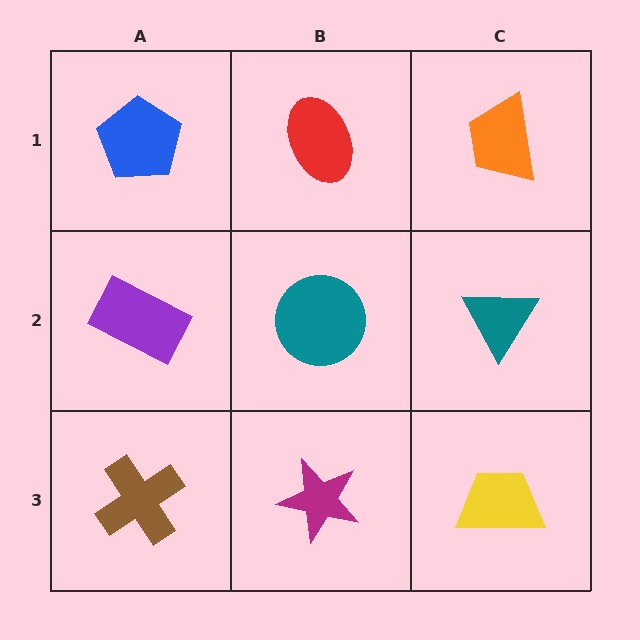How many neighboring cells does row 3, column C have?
2.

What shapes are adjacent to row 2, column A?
A blue pentagon (row 1, column A), a brown cross (row 3, column A), a teal circle (row 2, column B).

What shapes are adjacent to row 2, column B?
A red ellipse (row 1, column B), a magenta star (row 3, column B), a purple rectangle (row 2, column A), a teal triangle (row 2, column C).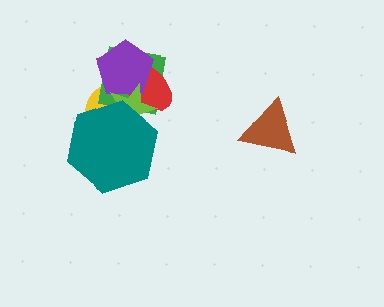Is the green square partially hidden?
Yes, it is partially covered by another shape.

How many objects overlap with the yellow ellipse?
5 objects overlap with the yellow ellipse.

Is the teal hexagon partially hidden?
No, no other shape covers it.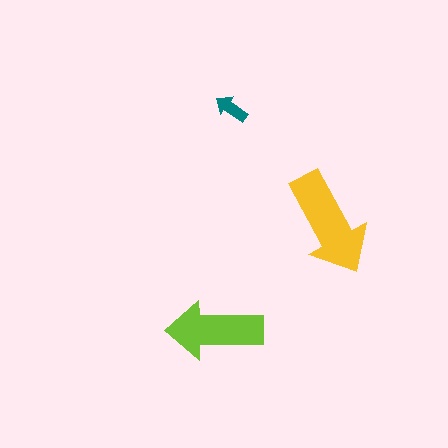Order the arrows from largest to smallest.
the yellow one, the lime one, the teal one.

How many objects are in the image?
There are 3 objects in the image.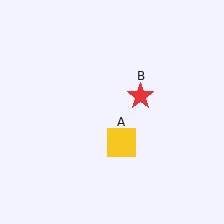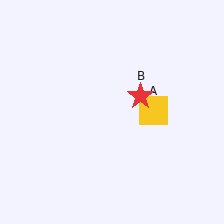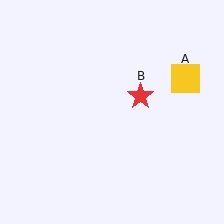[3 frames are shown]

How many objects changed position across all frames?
1 object changed position: yellow square (object A).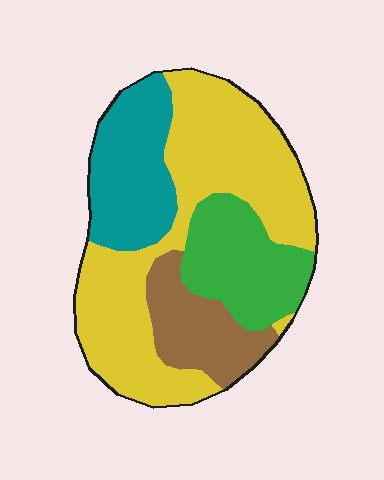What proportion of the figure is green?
Green takes up less than a quarter of the figure.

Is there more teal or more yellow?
Yellow.